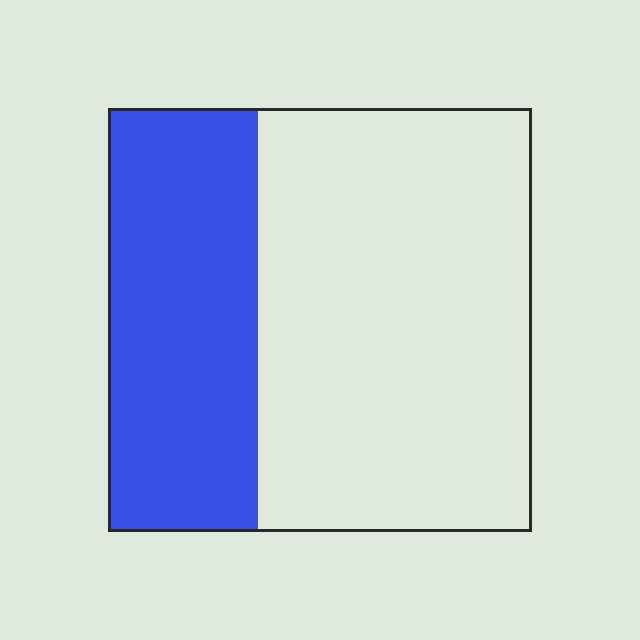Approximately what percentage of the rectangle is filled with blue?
Approximately 35%.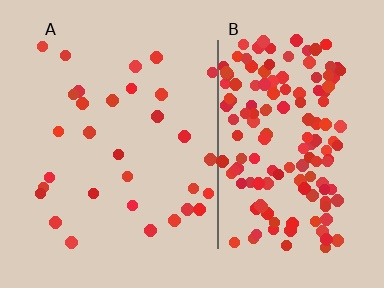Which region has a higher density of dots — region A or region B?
B (the right).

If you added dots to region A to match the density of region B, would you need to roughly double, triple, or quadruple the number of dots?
Approximately quadruple.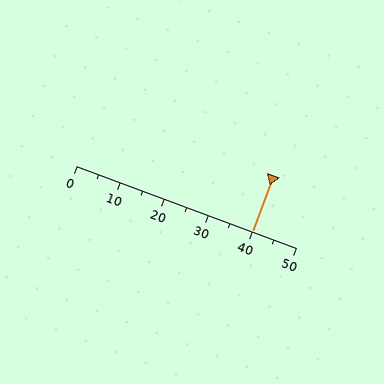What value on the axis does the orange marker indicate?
The marker indicates approximately 40.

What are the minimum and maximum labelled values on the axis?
The axis runs from 0 to 50.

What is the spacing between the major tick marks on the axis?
The major ticks are spaced 10 apart.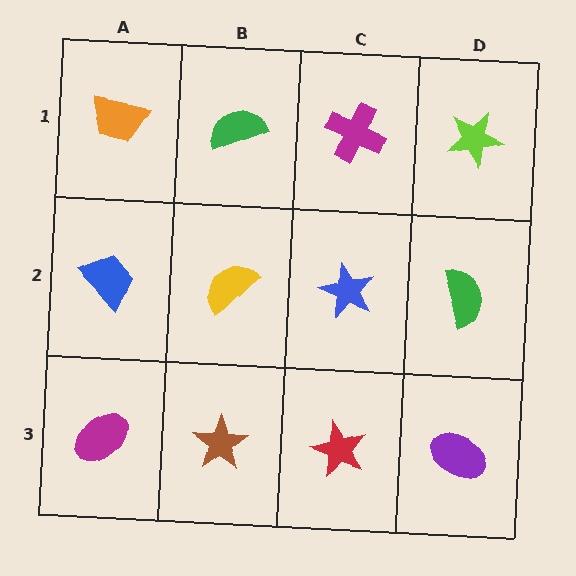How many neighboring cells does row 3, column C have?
3.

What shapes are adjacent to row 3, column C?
A blue star (row 2, column C), a brown star (row 3, column B), a purple ellipse (row 3, column D).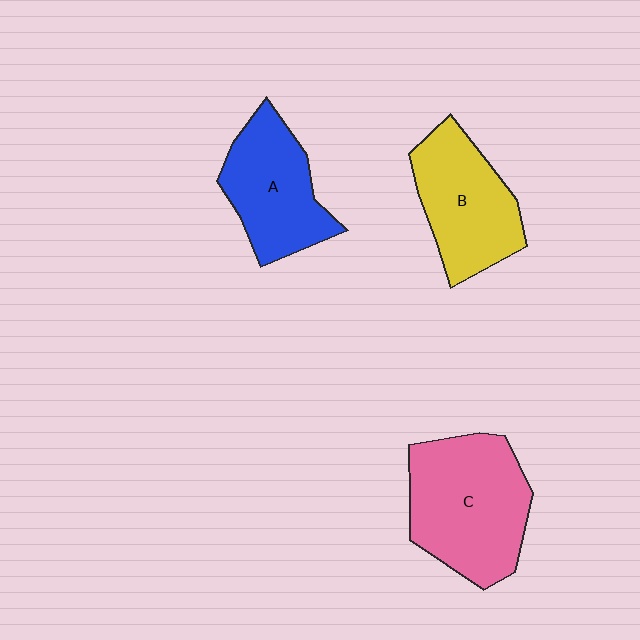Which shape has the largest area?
Shape C (pink).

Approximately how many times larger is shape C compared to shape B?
Approximately 1.3 times.